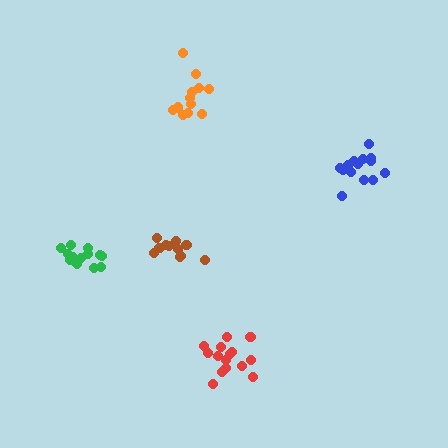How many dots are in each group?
Group 1: 11 dots, Group 2: 15 dots, Group 3: 14 dots, Group 4: 13 dots, Group 5: 12 dots (65 total).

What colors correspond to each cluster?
The clusters are colored: brown, red, blue, green, orange.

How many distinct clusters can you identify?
There are 5 distinct clusters.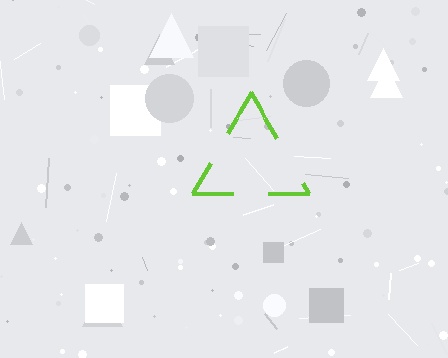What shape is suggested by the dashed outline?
The dashed outline suggests a triangle.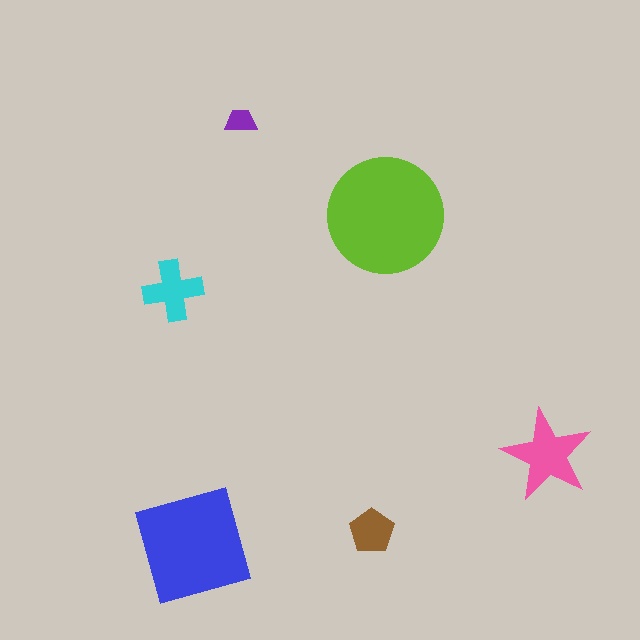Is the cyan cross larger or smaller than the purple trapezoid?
Larger.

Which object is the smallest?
The purple trapezoid.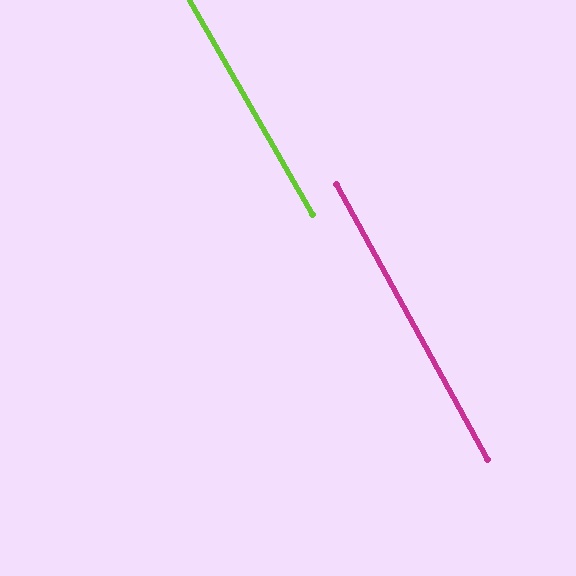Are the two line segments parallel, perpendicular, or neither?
Parallel — their directions differ by only 1.1°.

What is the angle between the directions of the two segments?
Approximately 1 degree.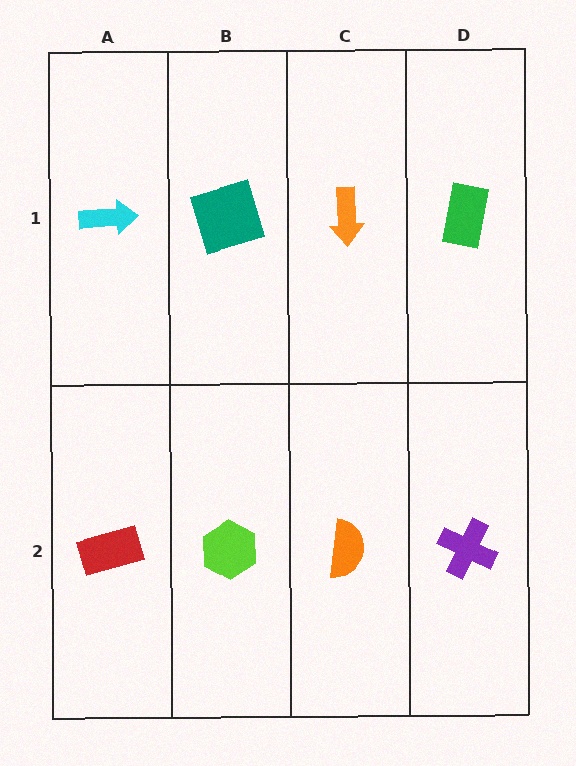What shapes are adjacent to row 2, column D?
A green rectangle (row 1, column D), an orange semicircle (row 2, column C).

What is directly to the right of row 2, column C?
A purple cross.